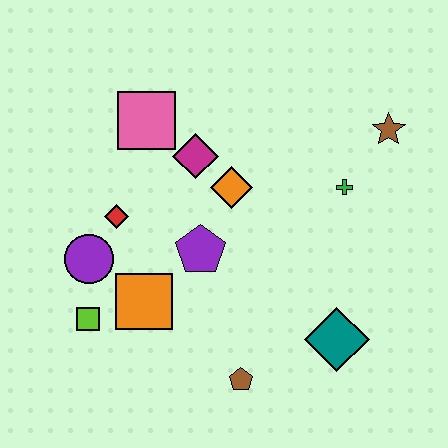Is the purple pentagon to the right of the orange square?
Yes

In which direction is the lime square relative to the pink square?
The lime square is below the pink square.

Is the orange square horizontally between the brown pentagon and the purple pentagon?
No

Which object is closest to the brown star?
The green cross is closest to the brown star.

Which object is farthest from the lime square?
The brown star is farthest from the lime square.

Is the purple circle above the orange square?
Yes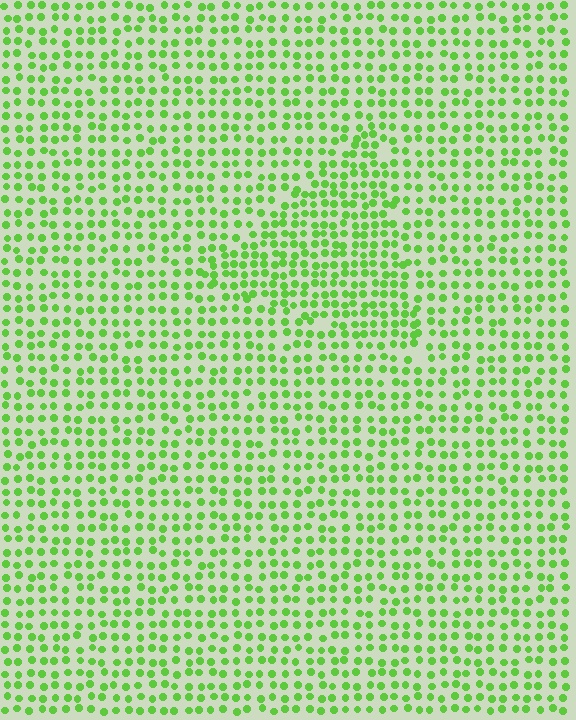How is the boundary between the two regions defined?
The boundary is defined by a change in element density (approximately 1.5x ratio). All elements are the same color, size, and shape.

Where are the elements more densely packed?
The elements are more densely packed inside the triangle boundary.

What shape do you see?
I see a triangle.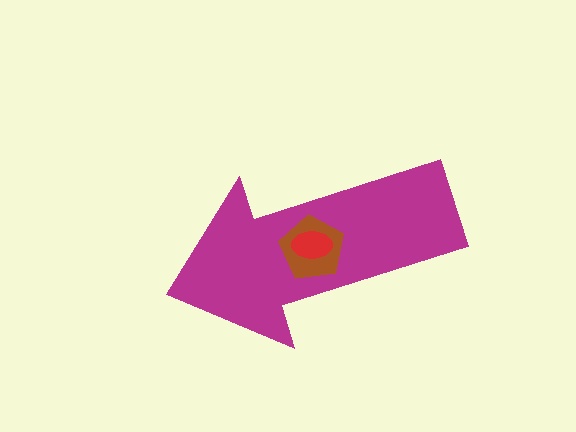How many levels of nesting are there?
3.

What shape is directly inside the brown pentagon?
The red ellipse.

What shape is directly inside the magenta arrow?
The brown pentagon.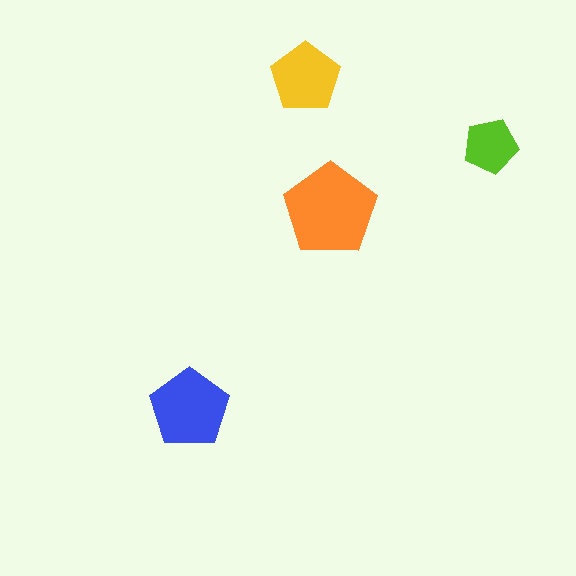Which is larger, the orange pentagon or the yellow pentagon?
The orange one.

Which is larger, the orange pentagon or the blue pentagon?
The orange one.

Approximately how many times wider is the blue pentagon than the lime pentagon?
About 1.5 times wider.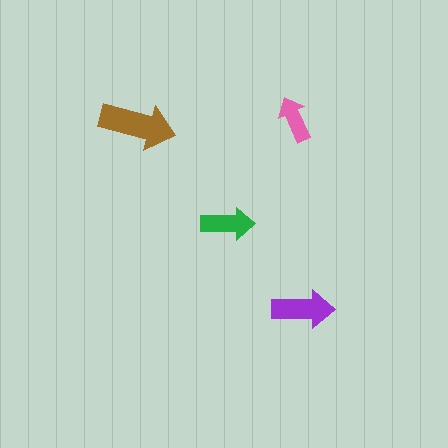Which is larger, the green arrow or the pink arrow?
The green one.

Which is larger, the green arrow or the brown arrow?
The brown one.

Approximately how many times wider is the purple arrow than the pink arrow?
About 1.5 times wider.